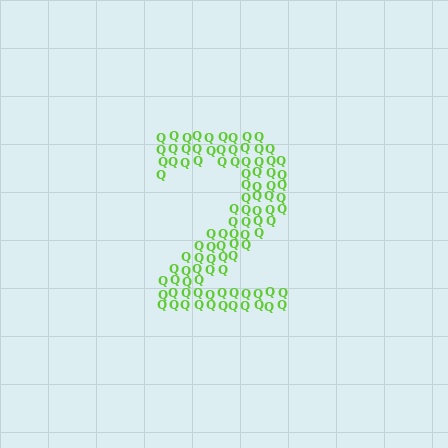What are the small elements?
The small elements are letter Q's.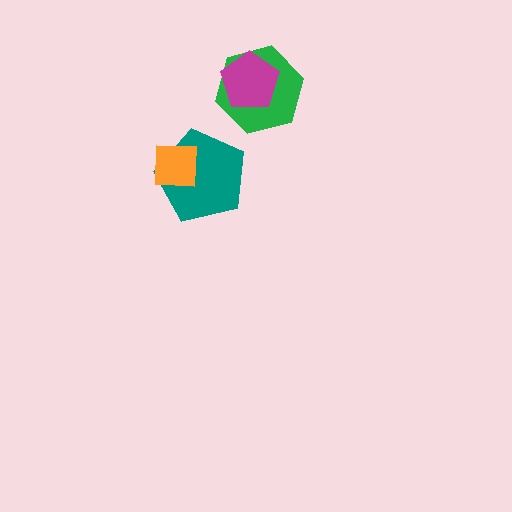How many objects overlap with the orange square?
1 object overlaps with the orange square.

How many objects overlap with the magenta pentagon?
1 object overlaps with the magenta pentagon.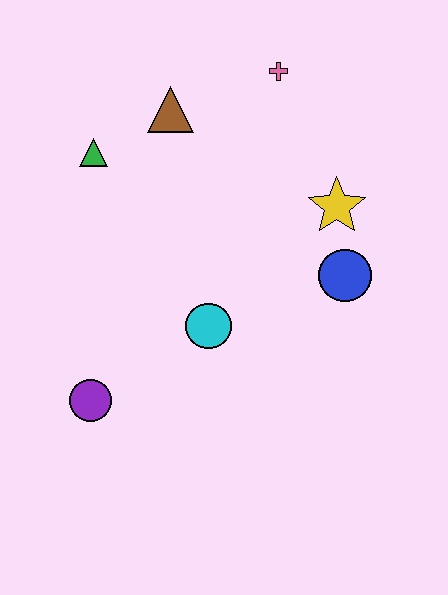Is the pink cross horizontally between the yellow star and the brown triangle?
Yes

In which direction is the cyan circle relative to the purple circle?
The cyan circle is to the right of the purple circle.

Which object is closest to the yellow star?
The blue circle is closest to the yellow star.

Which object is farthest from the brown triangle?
The purple circle is farthest from the brown triangle.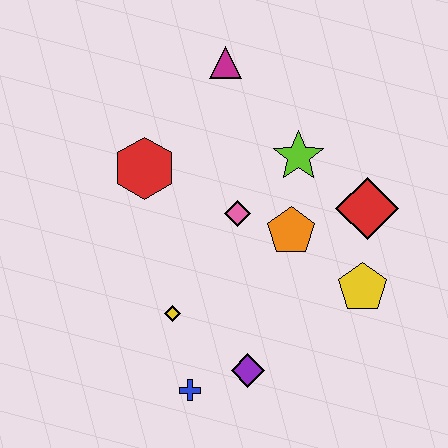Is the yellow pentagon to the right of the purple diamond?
Yes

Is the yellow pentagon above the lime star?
No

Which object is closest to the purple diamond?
The blue cross is closest to the purple diamond.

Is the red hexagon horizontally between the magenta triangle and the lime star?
No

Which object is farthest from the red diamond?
The blue cross is farthest from the red diamond.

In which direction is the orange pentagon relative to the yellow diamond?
The orange pentagon is to the right of the yellow diamond.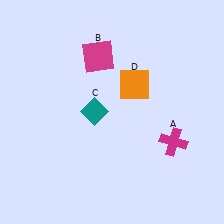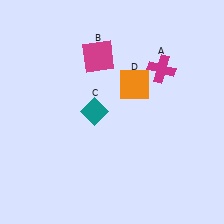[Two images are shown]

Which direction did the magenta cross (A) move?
The magenta cross (A) moved up.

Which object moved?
The magenta cross (A) moved up.